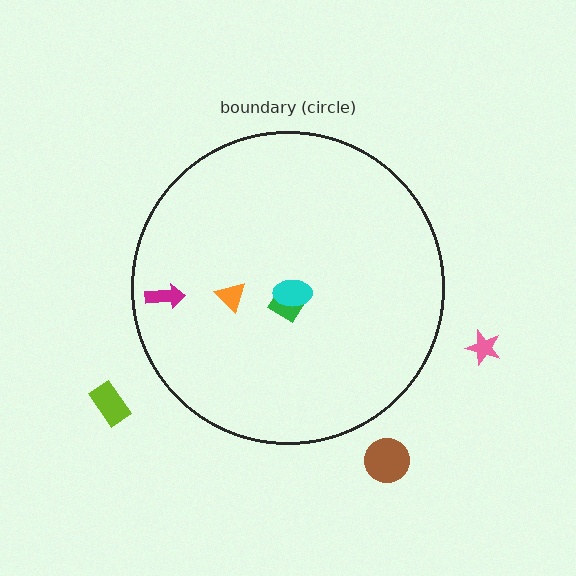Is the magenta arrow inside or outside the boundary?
Inside.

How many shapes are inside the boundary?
4 inside, 3 outside.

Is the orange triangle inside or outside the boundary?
Inside.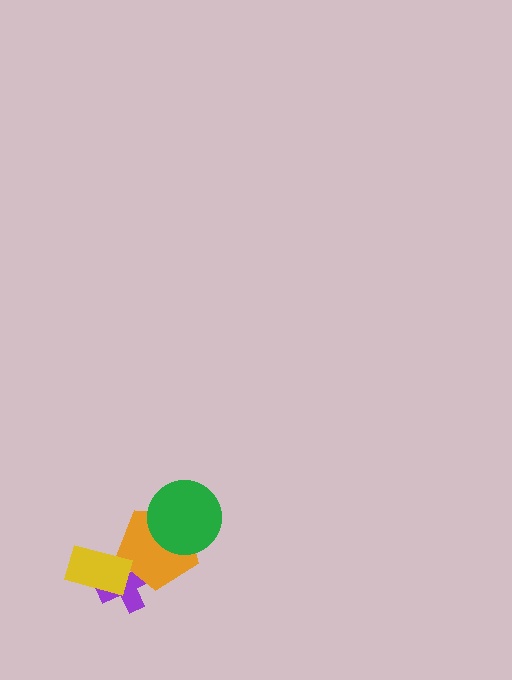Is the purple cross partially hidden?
Yes, it is partially covered by another shape.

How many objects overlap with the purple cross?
2 objects overlap with the purple cross.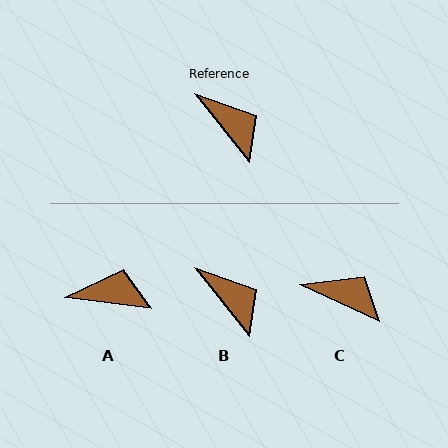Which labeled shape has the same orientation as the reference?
B.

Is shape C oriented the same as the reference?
No, it is off by about 26 degrees.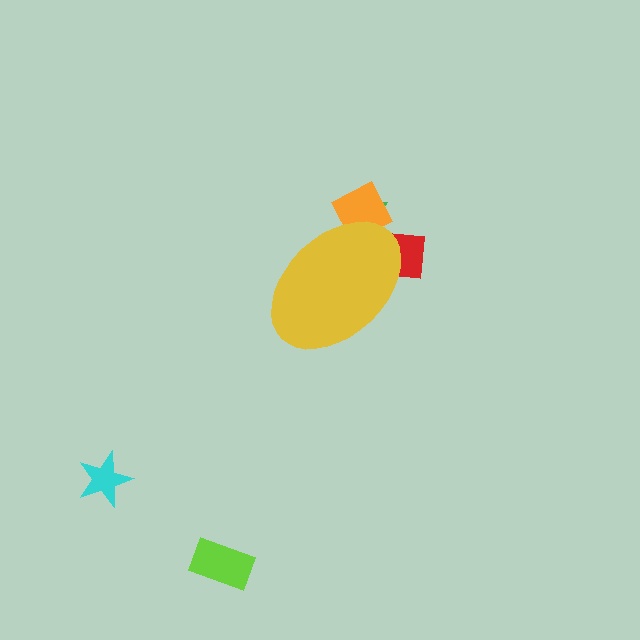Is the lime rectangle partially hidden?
No, the lime rectangle is fully visible.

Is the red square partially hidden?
Yes, the red square is partially hidden behind the yellow ellipse.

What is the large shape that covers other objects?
A yellow ellipse.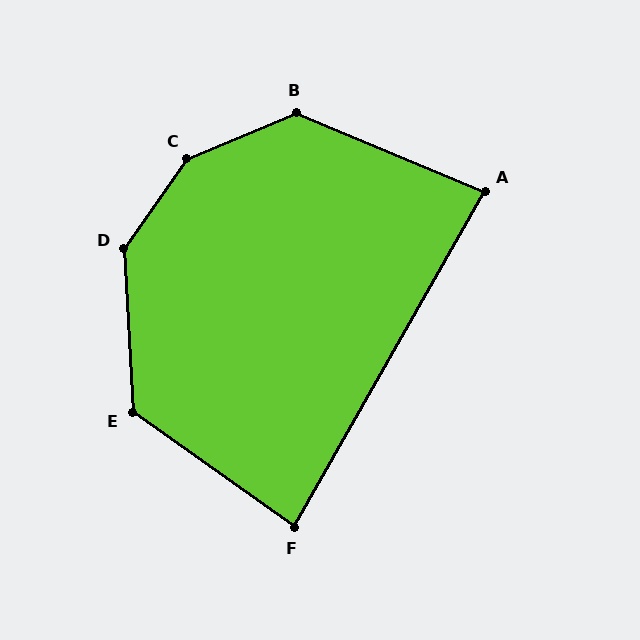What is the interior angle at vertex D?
Approximately 142 degrees (obtuse).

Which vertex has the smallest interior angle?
A, at approximately 83 degrees.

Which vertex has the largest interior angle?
C, at approximately 148 degrees.